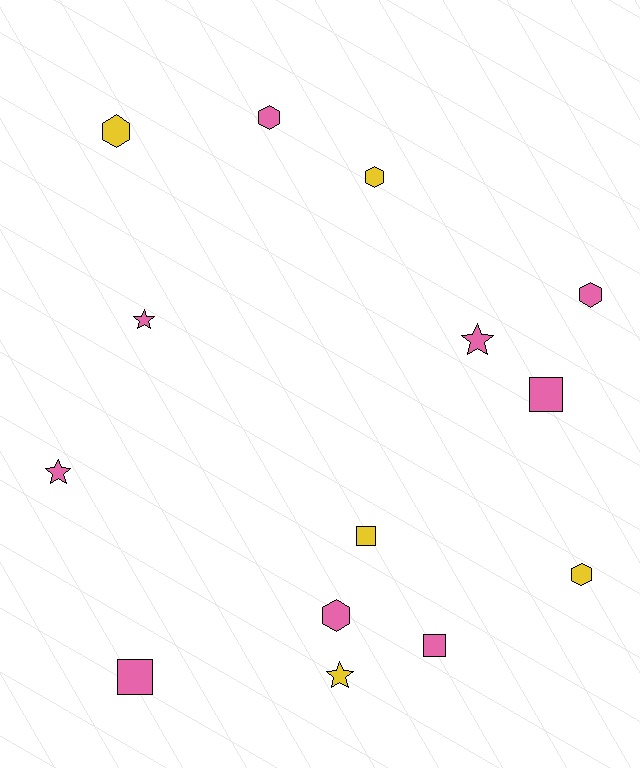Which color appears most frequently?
Pink, with 9 objects.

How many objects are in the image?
There are 14 objects.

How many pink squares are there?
There are 3 pink squares.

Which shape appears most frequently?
Hexagon, with 6 objects.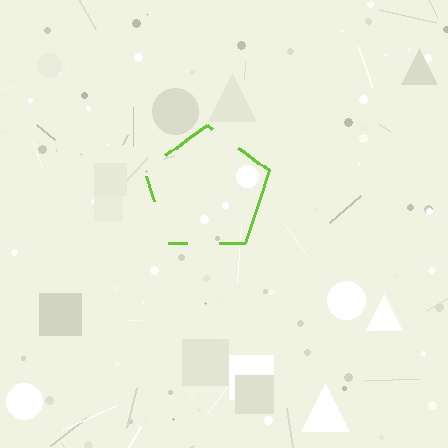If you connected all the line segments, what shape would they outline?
They would outline a pentagon.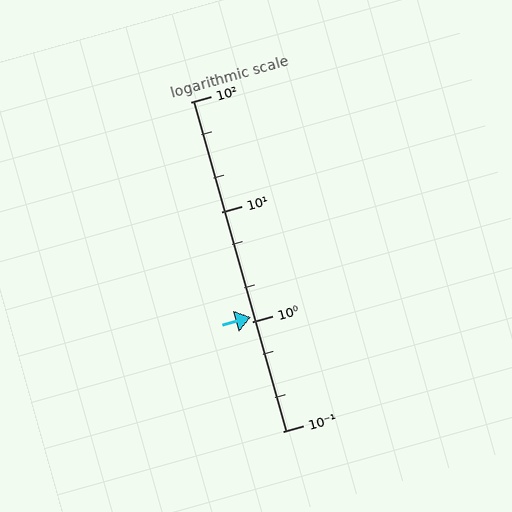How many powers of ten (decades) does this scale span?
The scale spans 3 decades, from 0.1 to 100.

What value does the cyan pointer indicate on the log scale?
The pointer indicates approximately 1.1.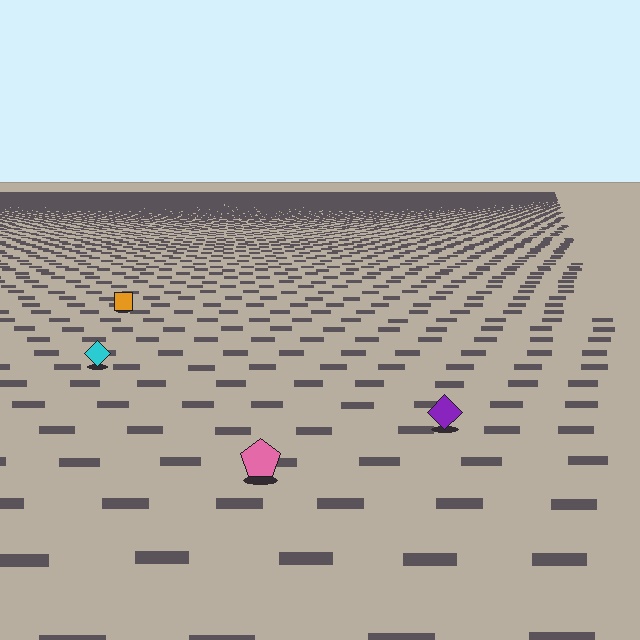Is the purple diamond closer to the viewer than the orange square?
Yes. The purple diamond is closer — you can tell from the texture gradient: the ground texture is coarser near it.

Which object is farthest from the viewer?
The orange square is farthest from the viewer. It appears smaller and the ground texture around it is denser.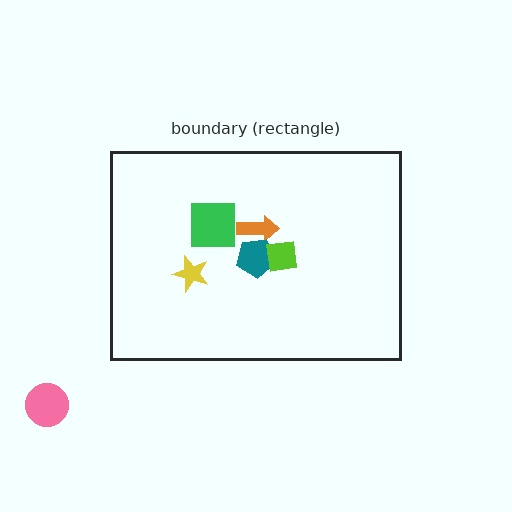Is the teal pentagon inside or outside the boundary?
Inside.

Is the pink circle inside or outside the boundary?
Outside.